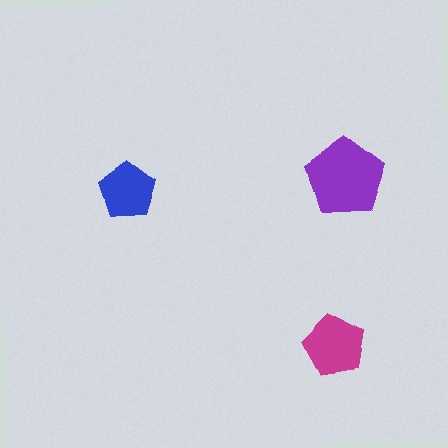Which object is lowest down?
The magenta pentagon is bottommost.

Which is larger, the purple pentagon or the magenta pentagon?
The purple one.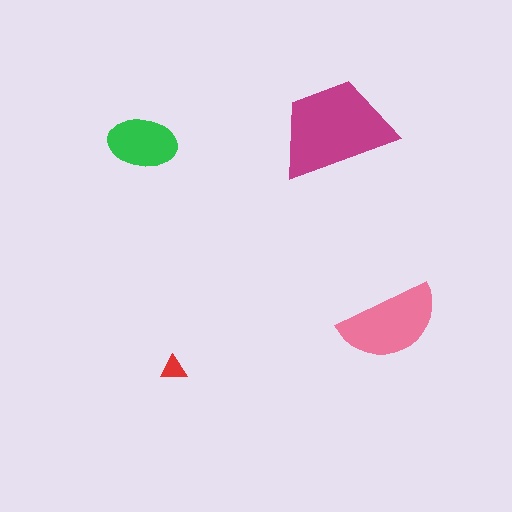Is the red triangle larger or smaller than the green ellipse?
Smaller.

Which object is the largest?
The magenta trapezoid.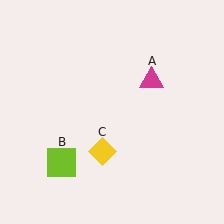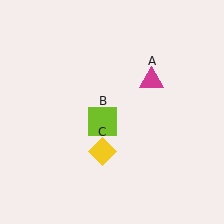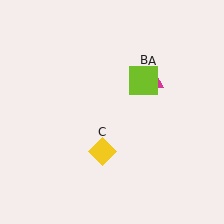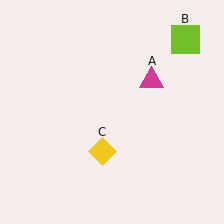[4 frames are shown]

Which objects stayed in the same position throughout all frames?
Magenta triangle (object A) and yellow diamond (object C) remained stationary.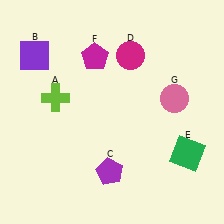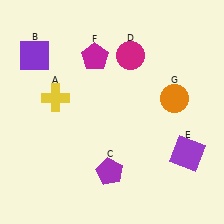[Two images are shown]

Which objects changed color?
A changed from lime to yellow. E changed from green to purple. G changed from pink to orange.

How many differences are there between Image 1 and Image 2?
There are 3 differences between the two images.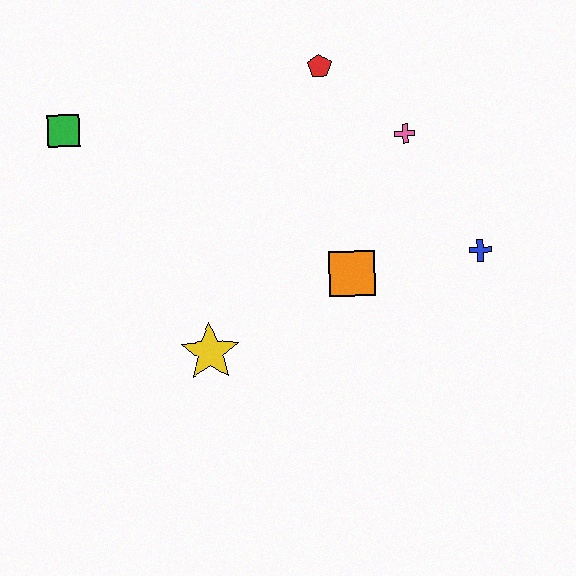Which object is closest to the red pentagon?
The pink cross is closest to the red pentagon.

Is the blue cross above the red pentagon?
No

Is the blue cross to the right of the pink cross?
Yes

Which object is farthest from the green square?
The blue cross is farthest from the green square.